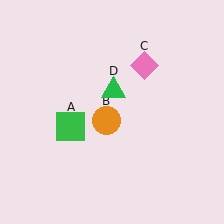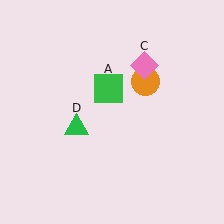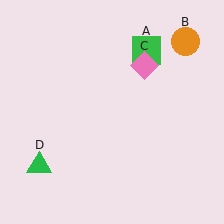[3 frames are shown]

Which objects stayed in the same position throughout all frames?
Pink diamond (object C) remained stationary.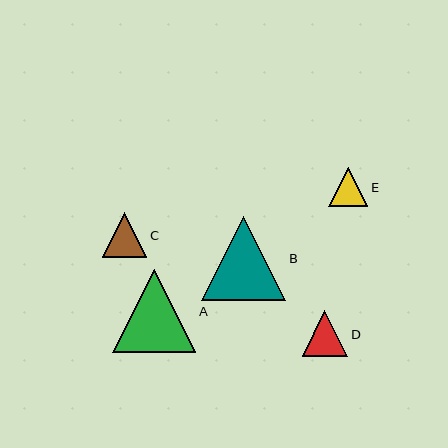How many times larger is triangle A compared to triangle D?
Triangle A is approximately 1.8 times the size of triangle D.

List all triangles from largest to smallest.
From largest to smallest: B, A, D, C, E.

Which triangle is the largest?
Triangle B is the largest with a size of approximately 84 pixels.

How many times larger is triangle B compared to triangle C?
Triangle B is approximately 1.9 times the size of triangle C.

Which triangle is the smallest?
Triangle E is the smallest with a size of approximately 40 pixels.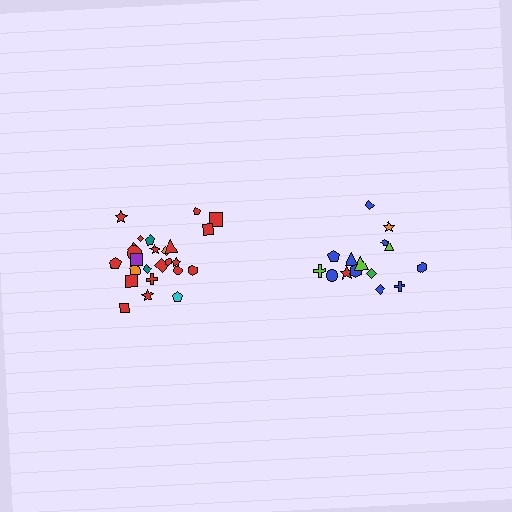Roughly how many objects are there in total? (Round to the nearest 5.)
Roughly 40 objects in total.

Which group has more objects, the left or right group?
The left group.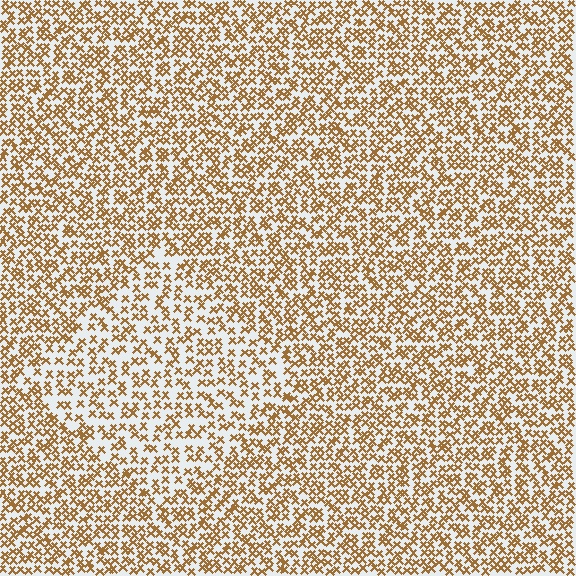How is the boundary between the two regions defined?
The boundary is defined by a change in element density (approximately 1.6x ratio). All elements are the same color, size, and shape.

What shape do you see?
I see a diamond.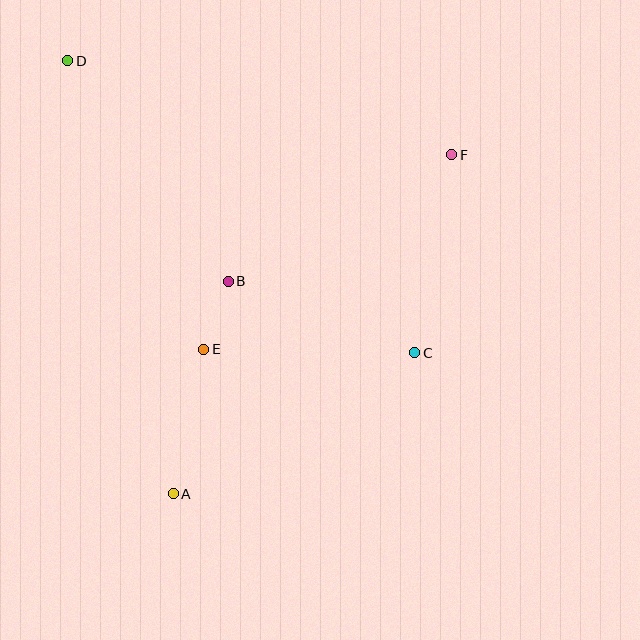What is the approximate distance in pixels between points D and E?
The distance between D and E is approximately 319 pixels.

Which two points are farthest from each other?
Points C and D are farthest from each other.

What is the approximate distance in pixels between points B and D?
The distance between B and D is approximately 273 pixels.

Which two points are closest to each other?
Points B and E are closest to each other.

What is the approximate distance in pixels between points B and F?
The distance between B and F is approximately 257 pixels.